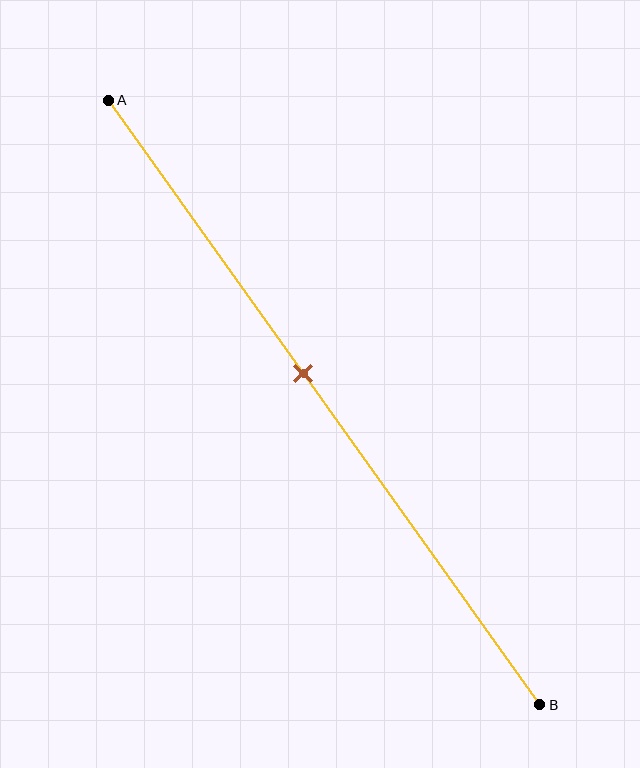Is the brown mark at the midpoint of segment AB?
No, the mark is at about 45% from A, not at the 50% midpoint.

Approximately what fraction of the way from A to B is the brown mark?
The brown mark is approximately 45% of the way from A to B.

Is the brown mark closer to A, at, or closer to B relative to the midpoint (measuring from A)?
The brown mark is closer to point A than the midpoint of segment AB.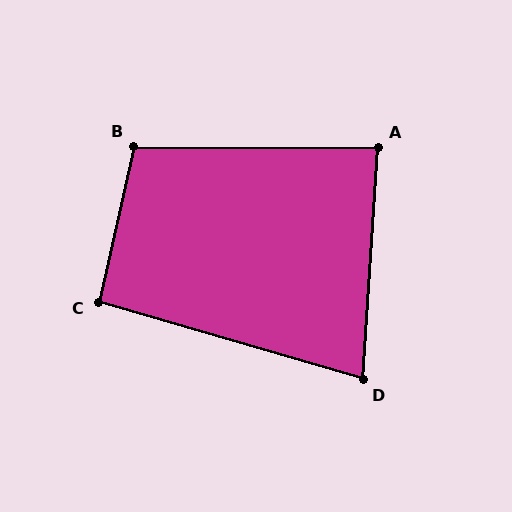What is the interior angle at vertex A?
Approximately 86 degrees (approximately right).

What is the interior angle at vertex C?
Approximately 94 degrees (approximately right).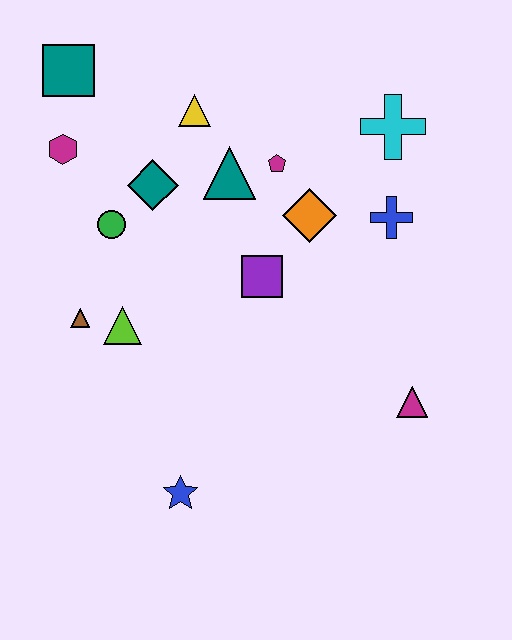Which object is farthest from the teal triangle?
The blue star is farthest from the teal triangle.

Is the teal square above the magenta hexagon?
Yes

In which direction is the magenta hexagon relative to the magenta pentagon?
The magenta hexagon is to the left of the magenta pentagon.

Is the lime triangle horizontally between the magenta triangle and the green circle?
Yes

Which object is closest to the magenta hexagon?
The teal square is closest to the magenta hexagon.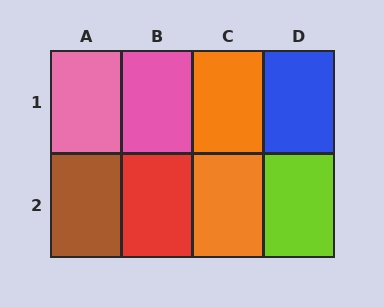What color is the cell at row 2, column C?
Orange.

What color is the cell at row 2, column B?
Red.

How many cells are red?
1 cell is red.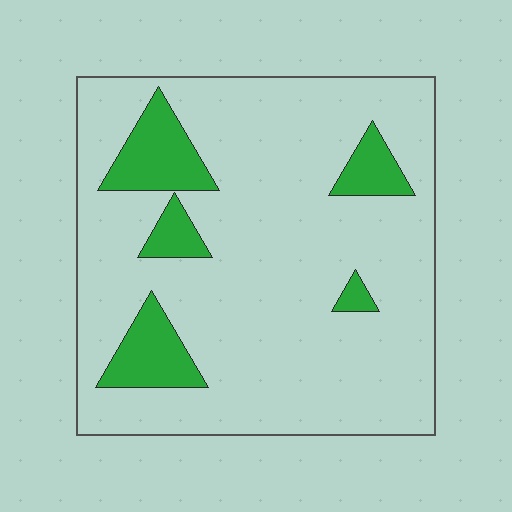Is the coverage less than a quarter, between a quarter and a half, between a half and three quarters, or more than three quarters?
Less than a quarter.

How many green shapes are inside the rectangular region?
5.